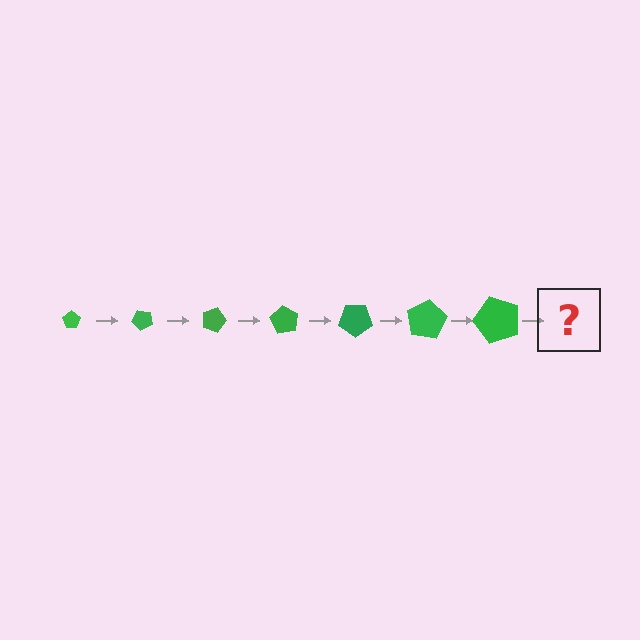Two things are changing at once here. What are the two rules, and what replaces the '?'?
The two rules are that the pentagon grows larger each step and it rotates 45 degrees each step. The '?' should be a pentagon, larger than the previous one and rotated 315 degrees from the start.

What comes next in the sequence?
The next element should be a pentagon, larger than the previous one and rotated 315 degrees from the start.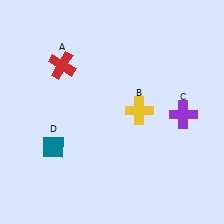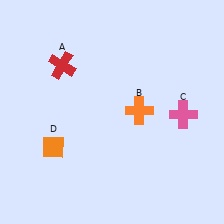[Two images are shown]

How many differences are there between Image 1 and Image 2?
There are 3 differences between the two images.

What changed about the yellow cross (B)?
In Image 1, B is yellow. In Image 2, it changed to orange.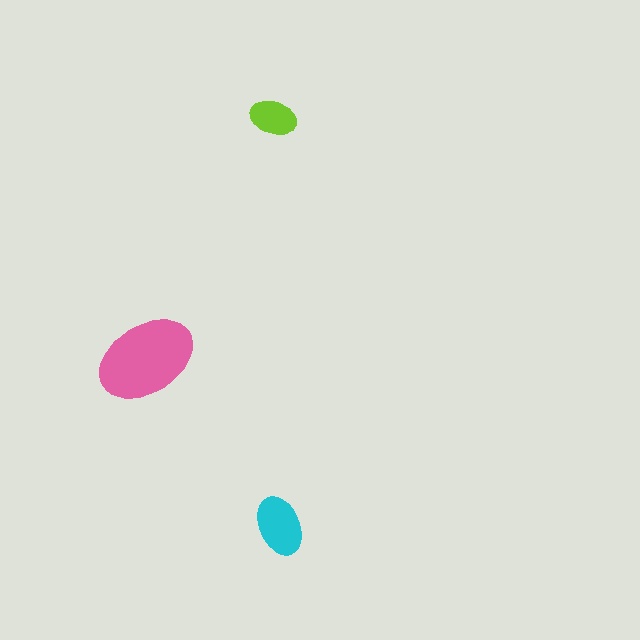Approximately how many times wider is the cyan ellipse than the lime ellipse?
About 1.5 times wider.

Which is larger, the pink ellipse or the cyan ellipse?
The pink one.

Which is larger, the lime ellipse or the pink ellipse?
The pink one.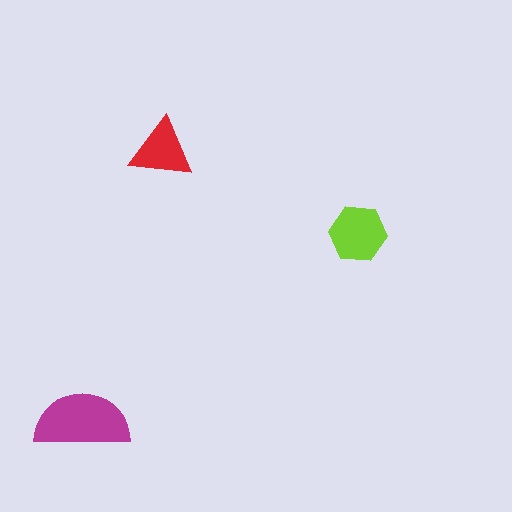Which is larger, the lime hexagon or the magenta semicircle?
The magenta semicircle.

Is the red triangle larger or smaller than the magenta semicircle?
Smaller.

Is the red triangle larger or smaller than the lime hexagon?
Smaller.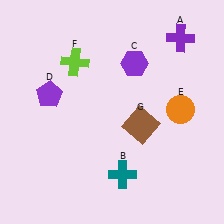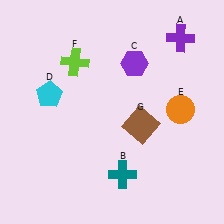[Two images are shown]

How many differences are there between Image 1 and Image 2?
There is 1 difference between the two images.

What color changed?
The pentagon (D) changed from purple in Image 1 to cyan in Image 2.